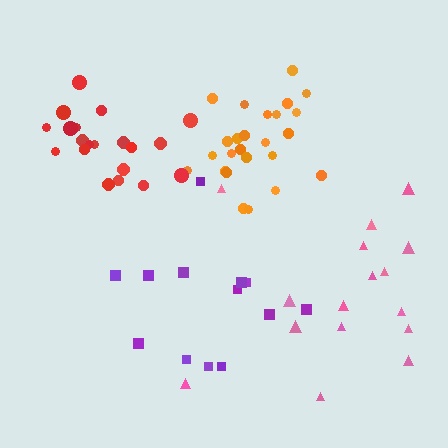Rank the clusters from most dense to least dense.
orange, red, purple, pink.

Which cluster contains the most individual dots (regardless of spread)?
Orange (25).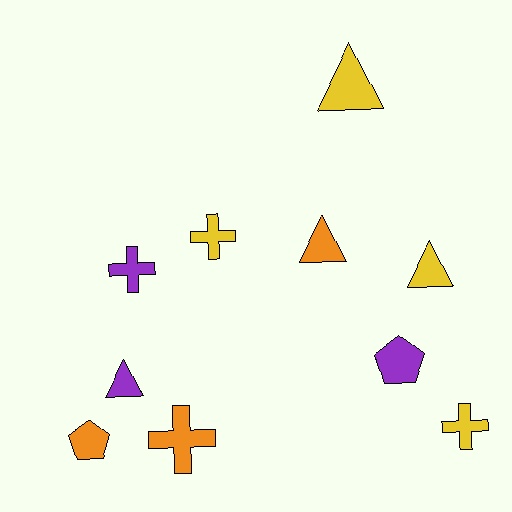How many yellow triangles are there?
There are 2 yellow triangles.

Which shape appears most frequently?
Cross, with 4 objects.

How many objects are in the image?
There are 10 objects.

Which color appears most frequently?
Yellow, with 4 objects.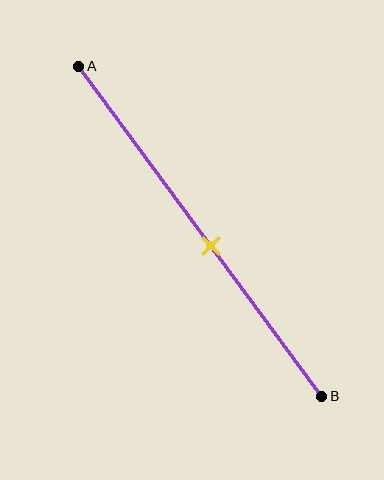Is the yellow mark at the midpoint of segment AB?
No, the mark is at about 55% from A, not at the 50% midpoint.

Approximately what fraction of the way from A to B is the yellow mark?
The yellow mark is approximately 55% of the way from A to B.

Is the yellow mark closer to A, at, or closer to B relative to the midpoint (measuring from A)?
The yellow mark is closer to point B than the midpoint of segment AB.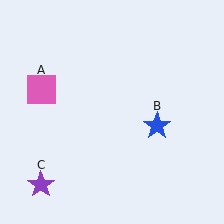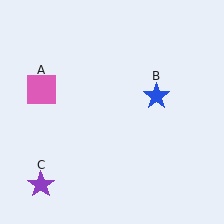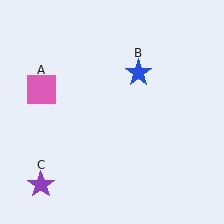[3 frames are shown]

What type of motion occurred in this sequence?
The blue star (object B) rotated counterclockwise around the center of the scene.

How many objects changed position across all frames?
1 object changed position: blue star (object B).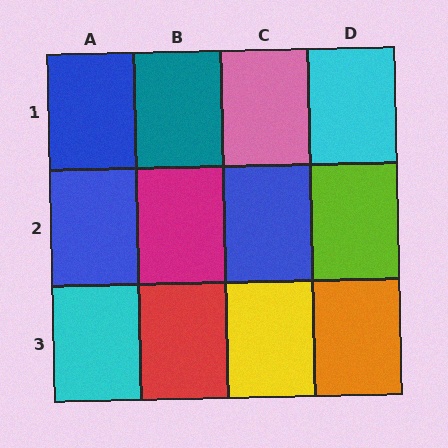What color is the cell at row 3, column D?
Orange.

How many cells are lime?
1 cell is lime.